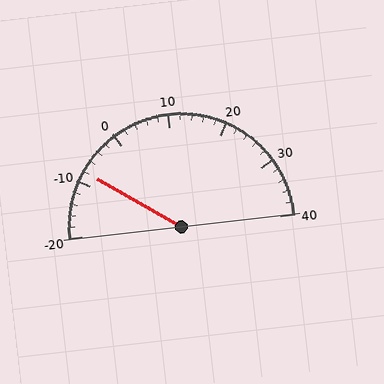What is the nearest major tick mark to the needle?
The nearest major tick mark is -10.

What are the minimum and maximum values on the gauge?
The gauge ranges from -20 to 40.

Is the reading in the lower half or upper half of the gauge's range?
The reading is in the lower half of the range (-20 to 40).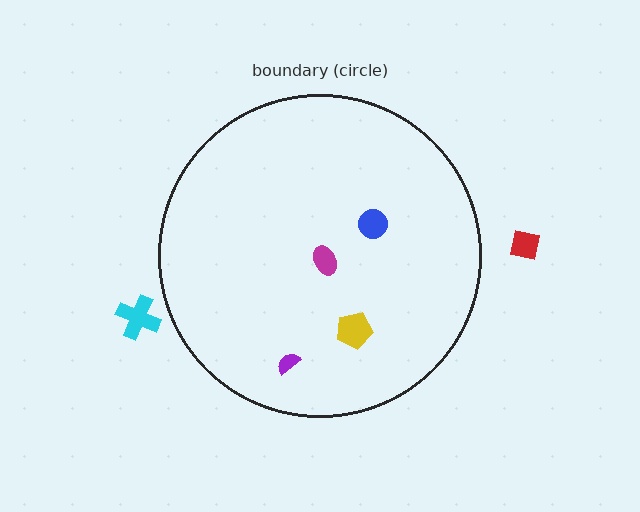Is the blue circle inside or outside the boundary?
Inside.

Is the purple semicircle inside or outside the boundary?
Inside.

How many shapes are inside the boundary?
4 inside, 2 outside.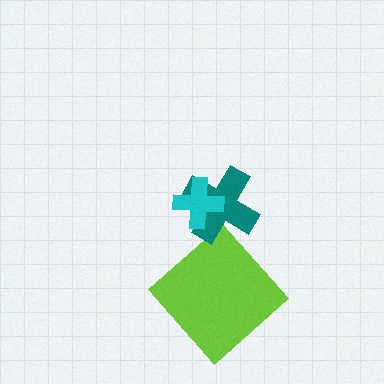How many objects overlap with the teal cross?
1 object overlaps with the teal cross.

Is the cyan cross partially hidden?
No, no other shape covers it.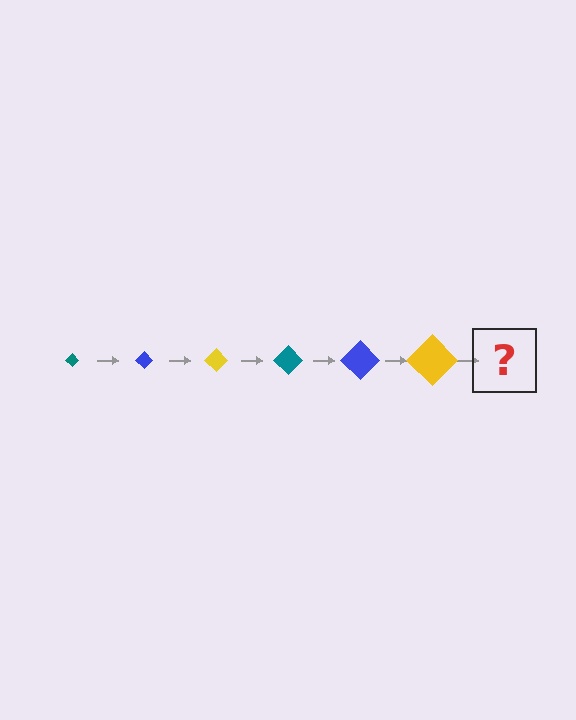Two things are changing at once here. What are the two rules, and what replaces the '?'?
The two rules are that the diamond grows larger each step and the color cycles through teal, blue, and yellow. The '?' should be a teal diamond, larger than the previous one.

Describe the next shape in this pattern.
It should be a teal diamond, larger than the previous one.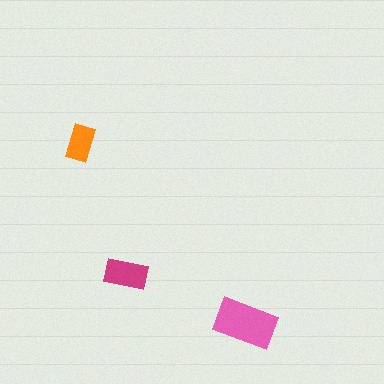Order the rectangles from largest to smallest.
the pink one, the magenta one, the orange one.